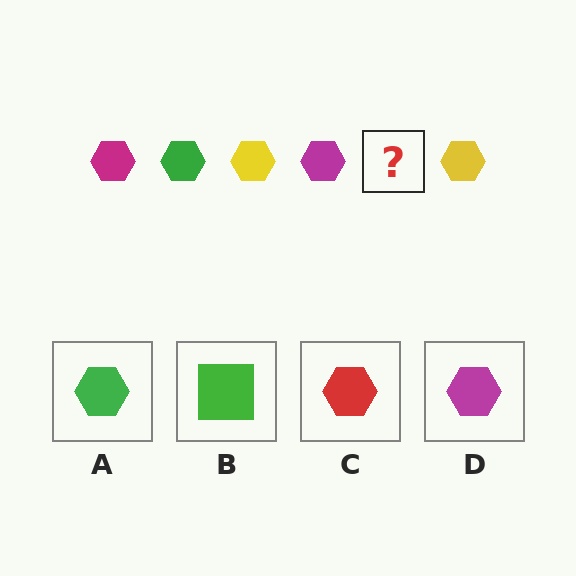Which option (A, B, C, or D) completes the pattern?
A.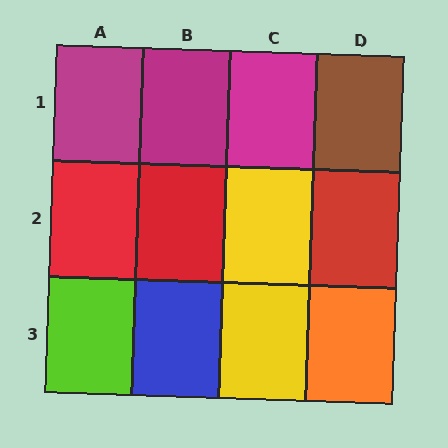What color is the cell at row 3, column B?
Blue.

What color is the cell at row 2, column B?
Red.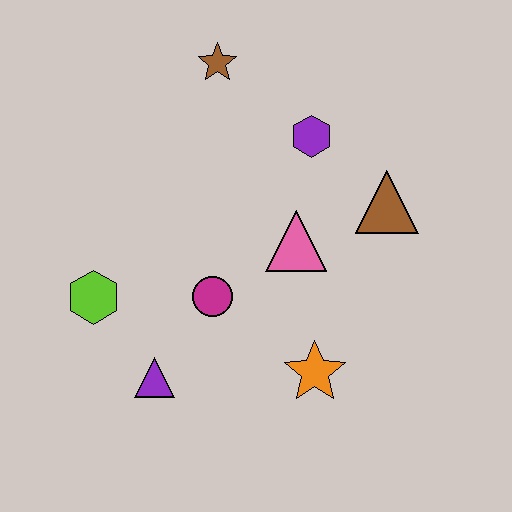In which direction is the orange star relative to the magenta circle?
The orange star is to the right of the magenta circle.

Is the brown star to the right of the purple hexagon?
No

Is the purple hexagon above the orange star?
Yes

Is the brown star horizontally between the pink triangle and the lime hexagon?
Yes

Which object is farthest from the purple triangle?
The brown star is farthest from the purple triangle.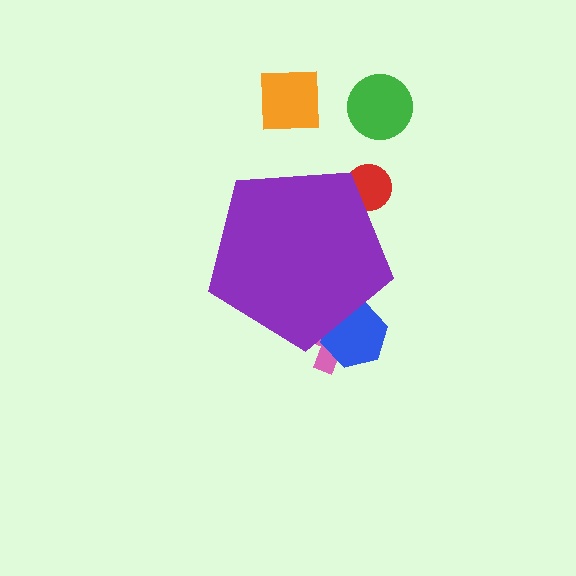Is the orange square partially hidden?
No, the orange square is fully visible.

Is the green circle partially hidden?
No, the green circle is fully visible.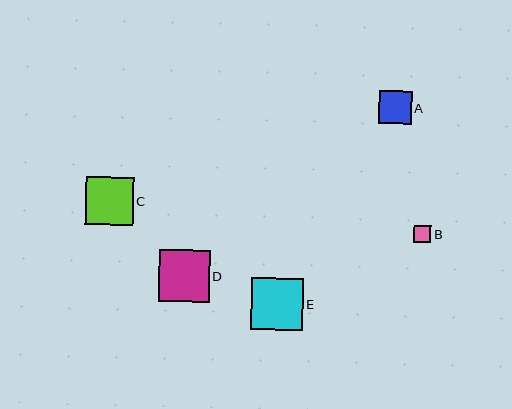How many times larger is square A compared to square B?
Square A is approximately 2.0 times the size of square B.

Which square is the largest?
Square E is the largest with a size of approximately 52 pixels.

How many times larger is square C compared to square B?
Square C is approximately 2.8 times the size of square B.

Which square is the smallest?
Square B is the smallest with a size of approximately 17 pixels.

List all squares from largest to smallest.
From largest to smallest: E, D, C, A, B.